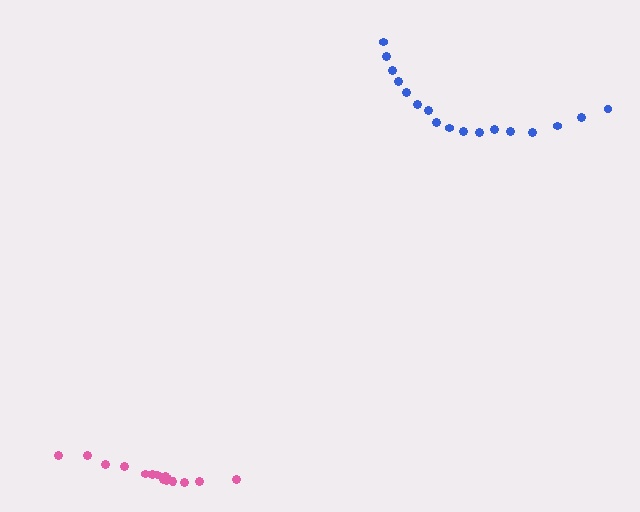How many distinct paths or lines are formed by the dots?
There are 2 distinct paths.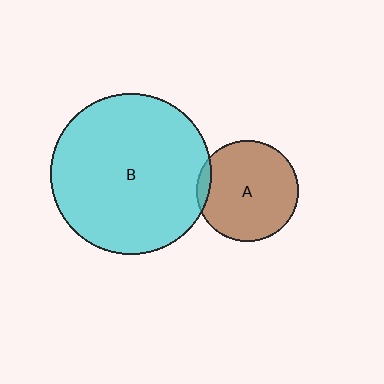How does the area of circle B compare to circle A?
Approximately 2.5 times.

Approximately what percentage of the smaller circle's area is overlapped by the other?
Approximately 5%.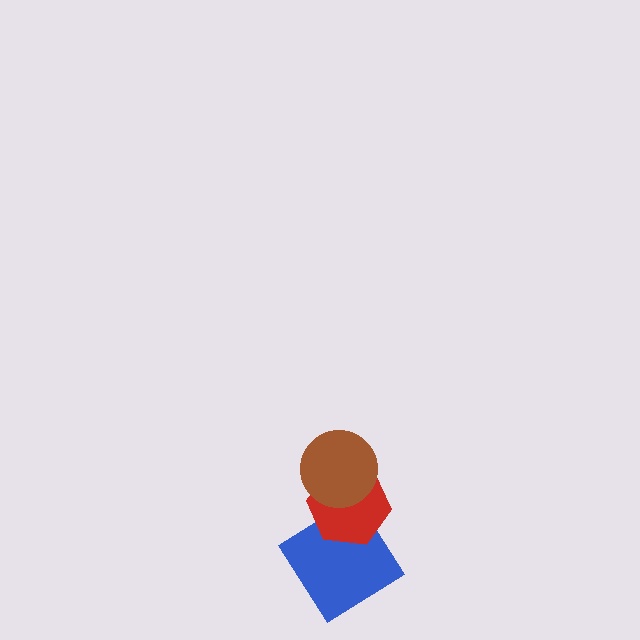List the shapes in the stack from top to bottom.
From top to bottom: the brown circle, the red hexagon, the blue diamond.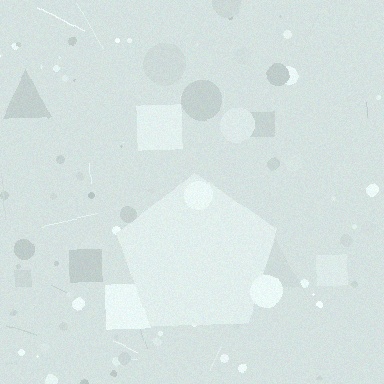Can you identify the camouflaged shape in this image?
The camouflaged shape is a pentagon.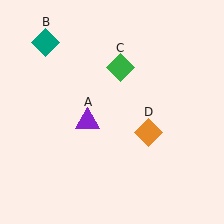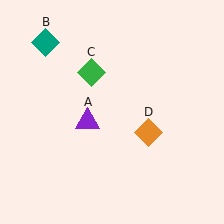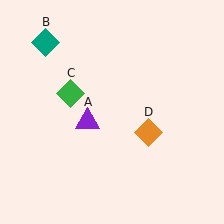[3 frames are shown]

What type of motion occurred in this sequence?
The green diamond (object C) rotated counterclockwise around the center of the scene.